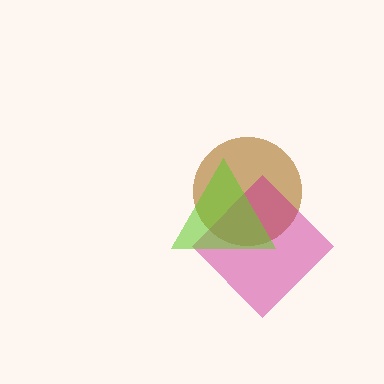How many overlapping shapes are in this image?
There are 3 overlapping shapes in the image.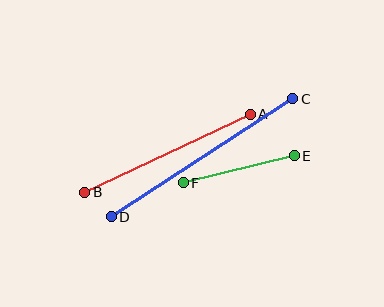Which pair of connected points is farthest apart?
Points C and D are farthest apart.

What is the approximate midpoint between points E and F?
The midpoint is at approximately (239, 169) pixels.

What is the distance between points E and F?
The distance is approximately 114 pixels.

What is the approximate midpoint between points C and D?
The midpoint is at approximately (202, 158) pixels.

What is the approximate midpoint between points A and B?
The midpoint is at approximately (168, 153) pixels.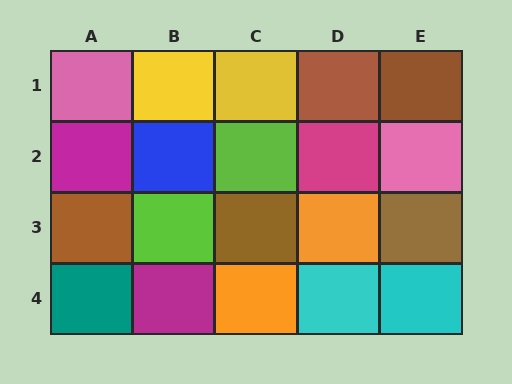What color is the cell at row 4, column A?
Teal.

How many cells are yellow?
2 cells are yellow.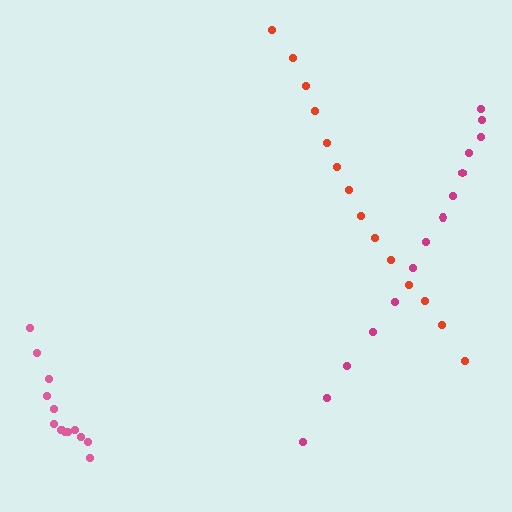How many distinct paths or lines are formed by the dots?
There are 3 distinct paths.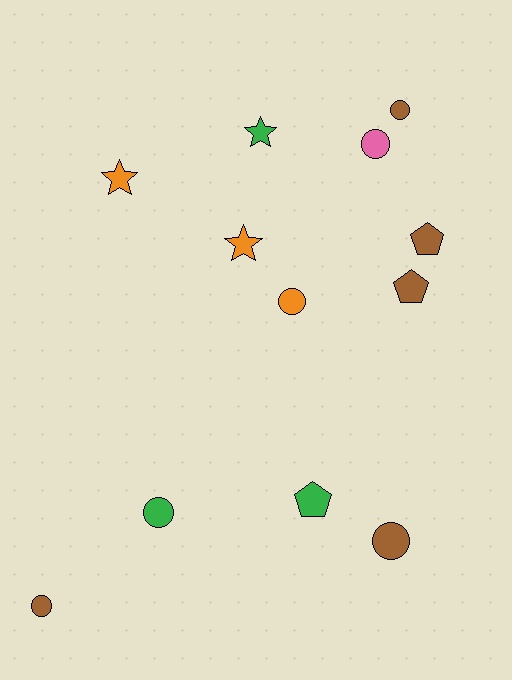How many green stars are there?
There is 1 green star.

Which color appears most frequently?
Brown, with 5 objects.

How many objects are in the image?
There are 12 objects.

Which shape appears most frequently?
Circle, with 6 objects.